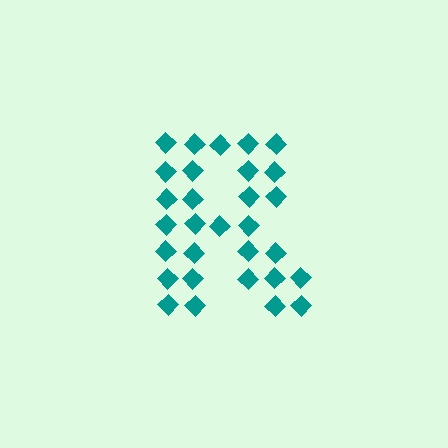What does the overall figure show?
The overall figure shows the letter R.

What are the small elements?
The small elements are diamonds.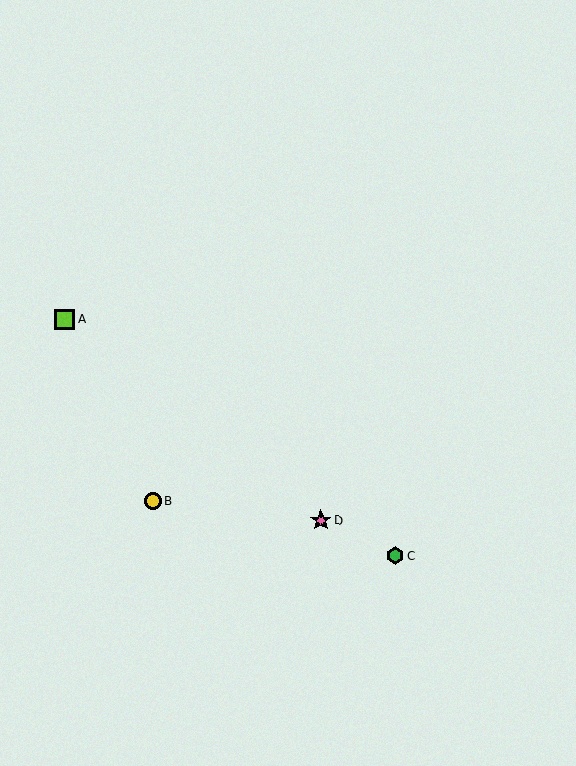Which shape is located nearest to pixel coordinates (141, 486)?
The yellow circle (labeled B) at (153, 500) is nearest to that location.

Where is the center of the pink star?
The center of the pink star is at (321, 521).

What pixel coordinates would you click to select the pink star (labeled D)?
Click at (321, 521) to select the pink star D.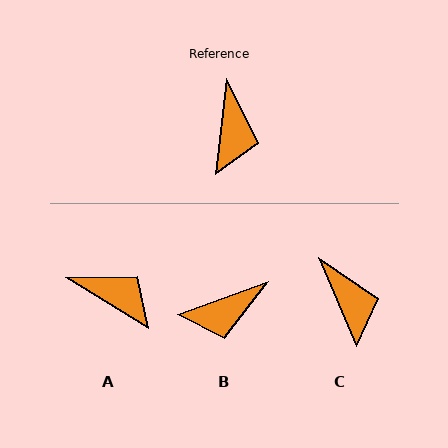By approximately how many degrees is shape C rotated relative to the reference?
Approximately 29 degrees counter-clockwise.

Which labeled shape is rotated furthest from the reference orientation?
A, about 65 degrees away.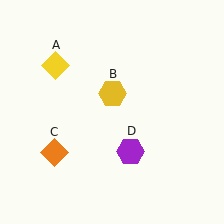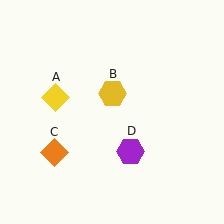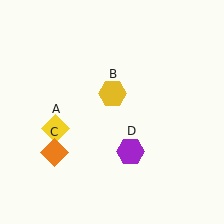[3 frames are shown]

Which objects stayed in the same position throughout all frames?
Yellow hexagon (object B) and orange diamond (object C) and purple hexagon (object D) remained stationary.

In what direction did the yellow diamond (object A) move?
The yellow diamond (object A) moved down.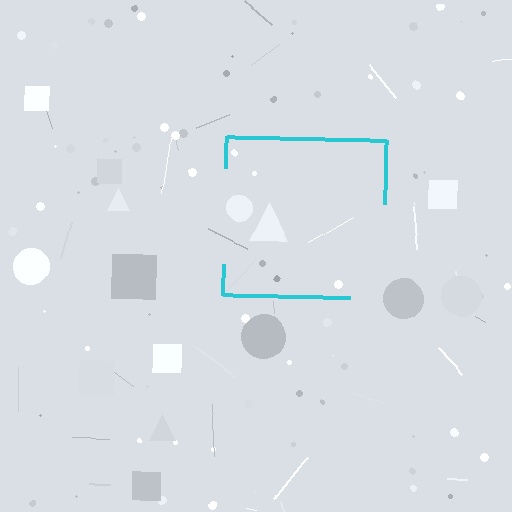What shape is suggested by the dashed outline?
The dashed outline suggests a square.